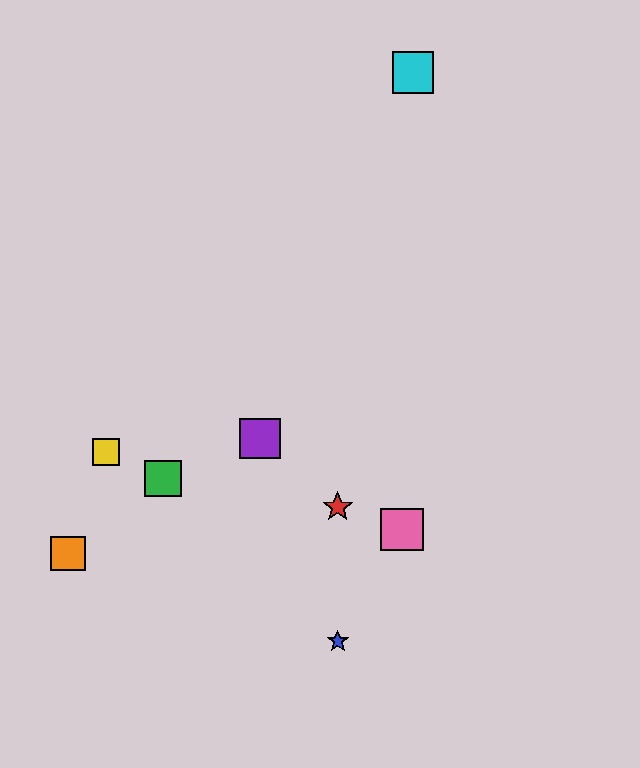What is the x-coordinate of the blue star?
The blue star is at x≈338.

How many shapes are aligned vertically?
2 shapes (the red star, the blue star) are aligned vertically.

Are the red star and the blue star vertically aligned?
Yes, both are at x≈338.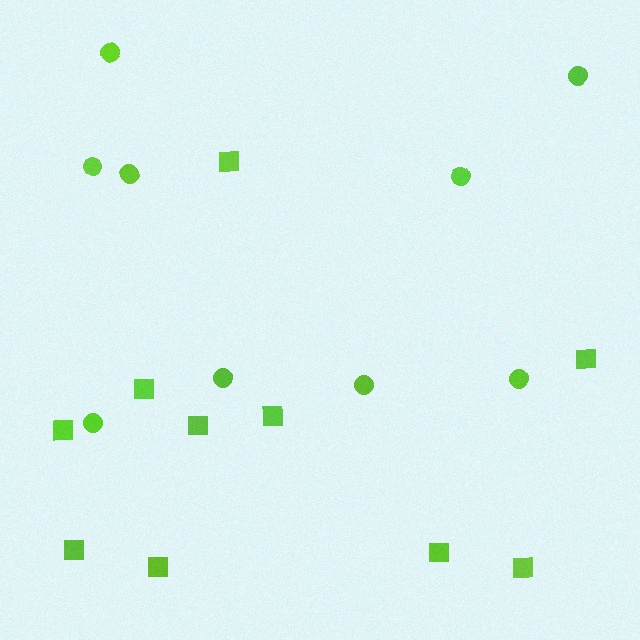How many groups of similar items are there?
There are 2 groups: one group of squares (10) and one group of circles (9).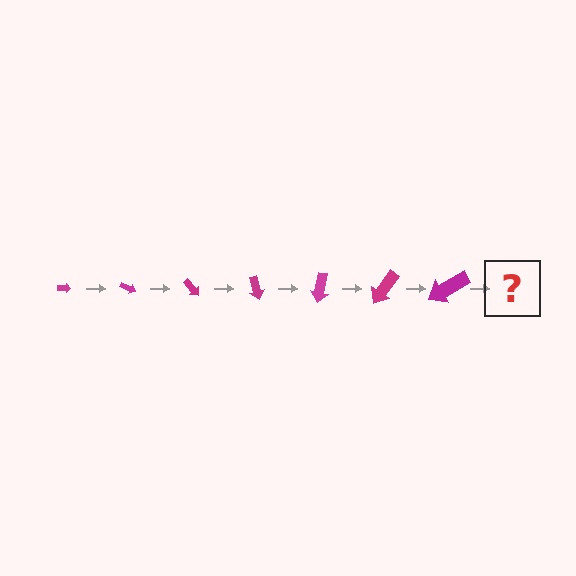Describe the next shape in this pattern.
It should be an arrow, larger than the previous one and rotated 175 degrees from the start.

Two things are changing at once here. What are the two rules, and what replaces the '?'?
The two rules are that the arrow grows larger each step and it rotates 25 degrees each step. The '?' should be an arrow, larger than the previous one and rotated 175 degrees from the start.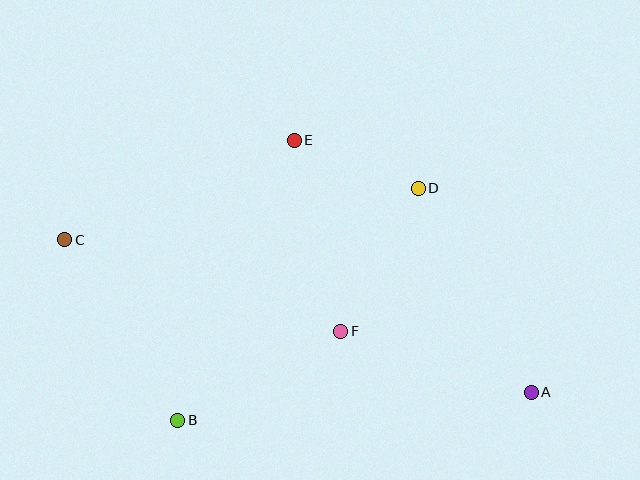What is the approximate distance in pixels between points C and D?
The distance between C and D is approximately 358 pixels.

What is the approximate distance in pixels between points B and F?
The distance between B and F is approximately 186 pixels.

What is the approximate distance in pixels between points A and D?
The distance between A and D is approximately 233 pixels.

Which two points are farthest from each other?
Points A and C are farthest from each other.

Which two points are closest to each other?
Points D and E are closest to each other.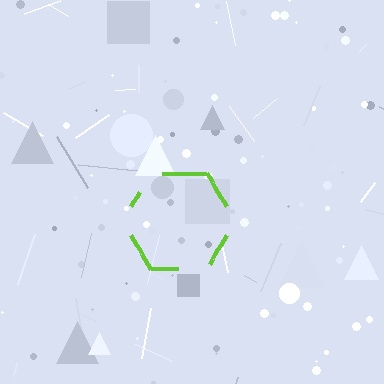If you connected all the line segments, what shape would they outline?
They would outline a hexagon.